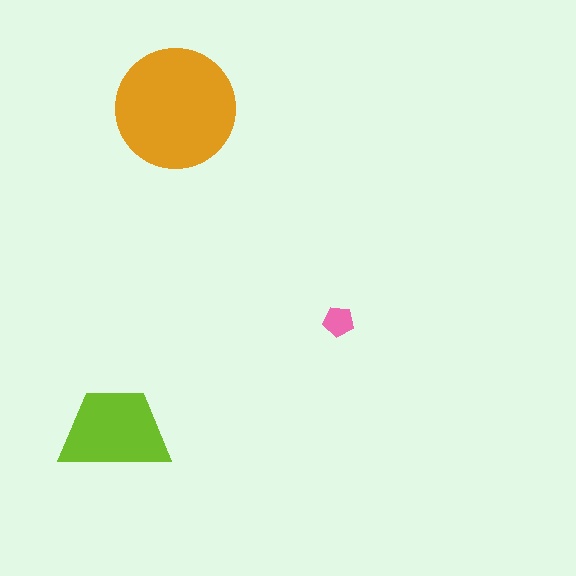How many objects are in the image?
There are 3 objects in the image.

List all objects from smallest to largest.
The pink pentagon, the lime trapezoid, the orange circle.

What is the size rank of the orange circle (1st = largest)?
1st.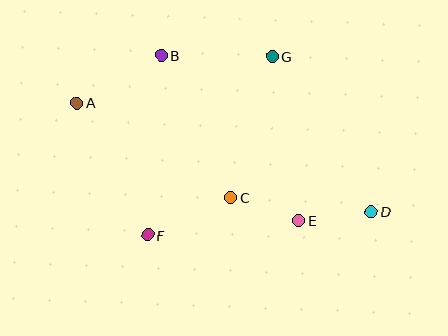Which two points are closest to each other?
Points C and E are closest to each other.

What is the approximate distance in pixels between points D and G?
The distance between D and G is approximately 184 pixels.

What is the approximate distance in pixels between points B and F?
The distance between B and F is approximately 180 pixels.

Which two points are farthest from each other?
Points A and D are farthest from each other.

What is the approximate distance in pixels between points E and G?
The distance between E and G is approximately 166 pixels.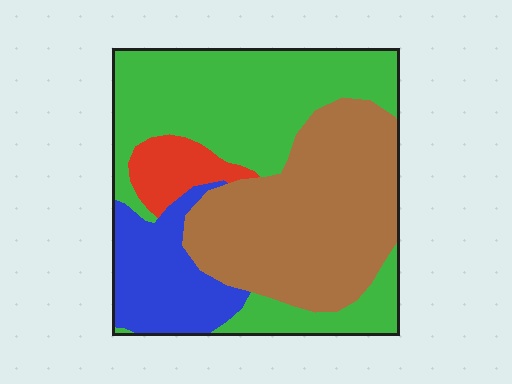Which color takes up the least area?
Red, at roughly 5%.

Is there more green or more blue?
Green.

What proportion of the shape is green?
Green covers about 40% of the shape.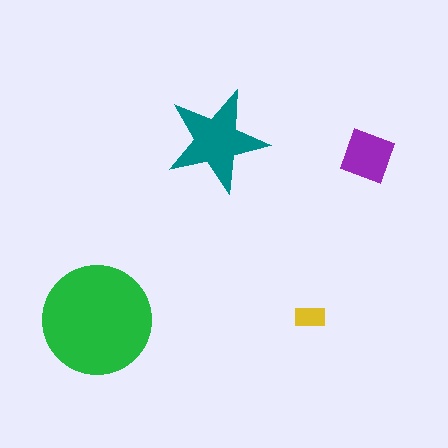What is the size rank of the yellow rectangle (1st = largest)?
4th.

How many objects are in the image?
There are 4 objects in the image.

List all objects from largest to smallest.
The green circle, the teal star, the purple diamond, the yellow rectangle.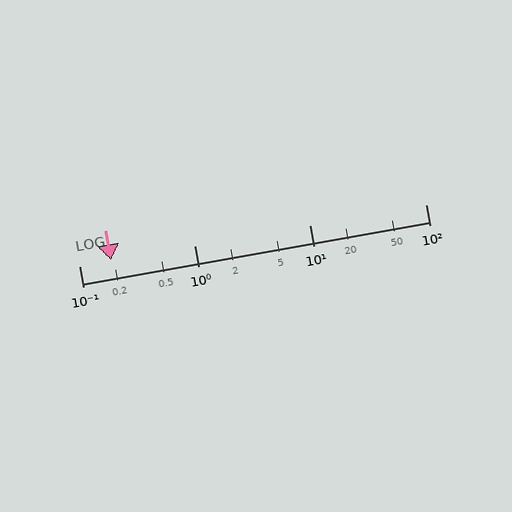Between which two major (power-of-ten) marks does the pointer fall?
The pointer is between 0.1 and 1.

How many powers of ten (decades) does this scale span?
The scale spans 3 decades, from 0.1 to 100.